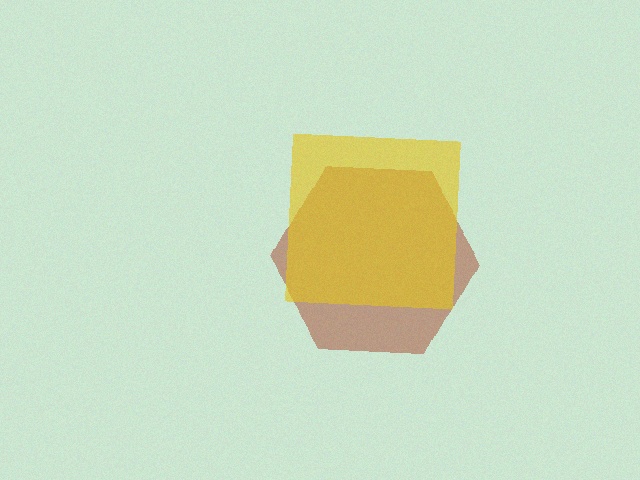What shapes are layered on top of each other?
The layered shapes are: a brown hexagon, a yellow square.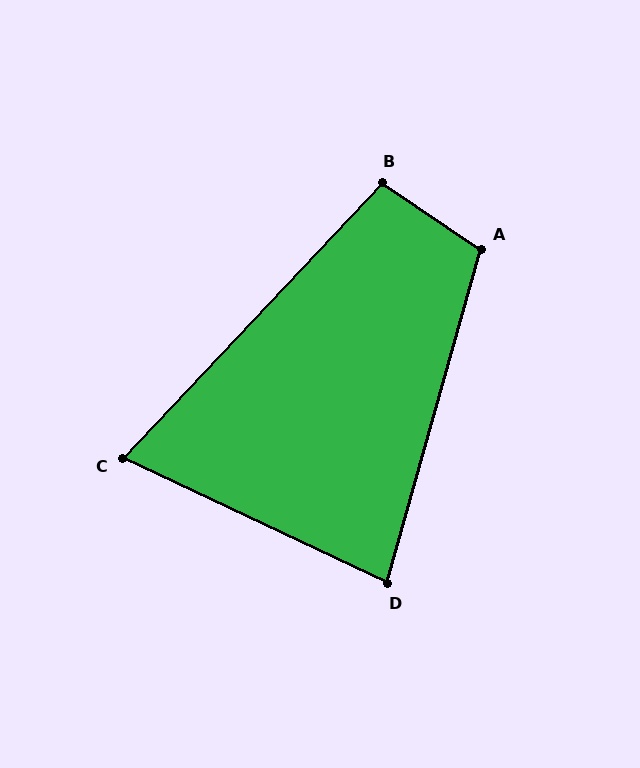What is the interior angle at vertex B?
Approximately 100 degrees (obtuse).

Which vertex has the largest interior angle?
A, at approximately 108 degrees.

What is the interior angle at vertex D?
Approximately 80 degrees (acute).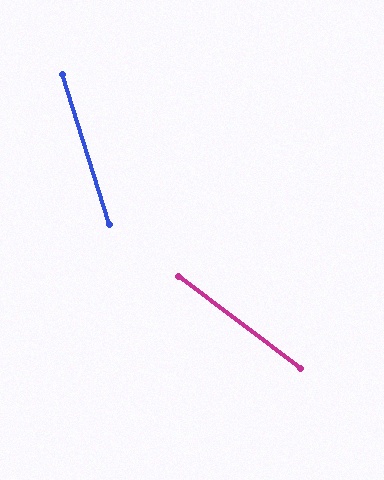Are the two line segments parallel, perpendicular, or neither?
Neither parallel nor perpendicular — they differ by about 36°.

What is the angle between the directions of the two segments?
Approximately 36 degrees.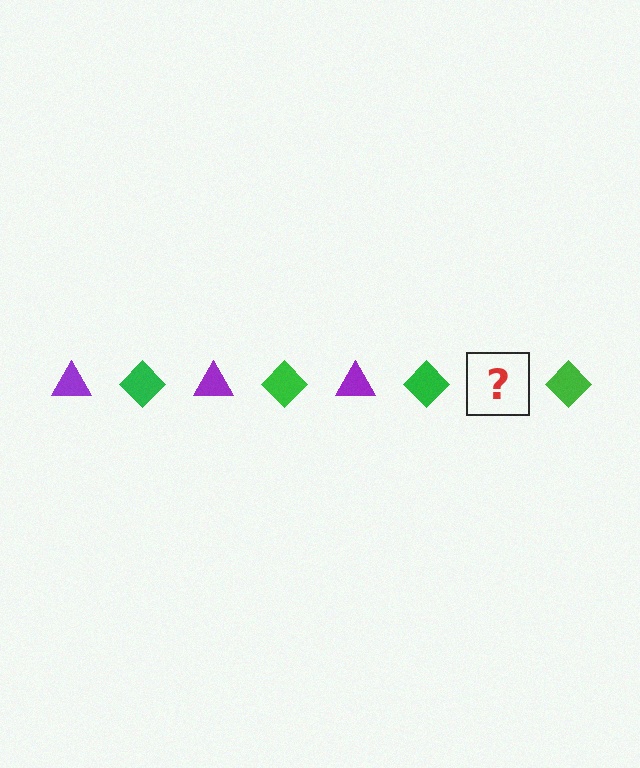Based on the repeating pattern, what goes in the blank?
The blank should be a purple triangle.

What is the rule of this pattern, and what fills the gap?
The rule is that the pattern alternates between purple triangle and green diamond. The gap should be filled with a purple triangle.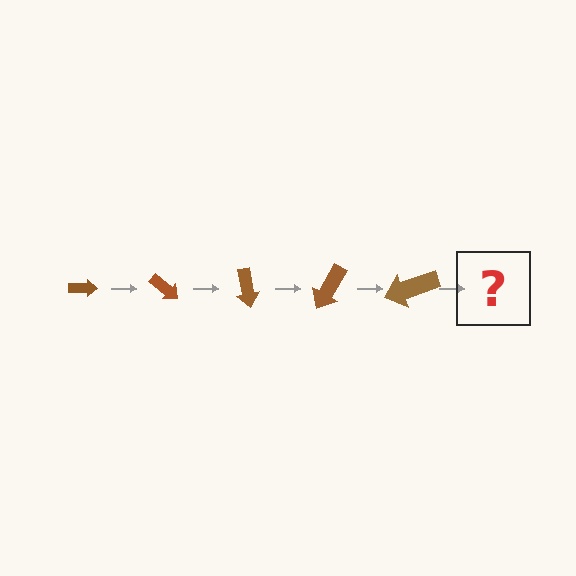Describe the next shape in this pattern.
It should be an arrow, larger than the previous one and rotated 200 degrees from the start.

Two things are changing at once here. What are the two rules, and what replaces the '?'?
The two rules are that the arrow grows larger each step and it rotates 40 degrees each step. The '?' should be an arrow, larger than the previous one and rotated 200 degrees from the start.